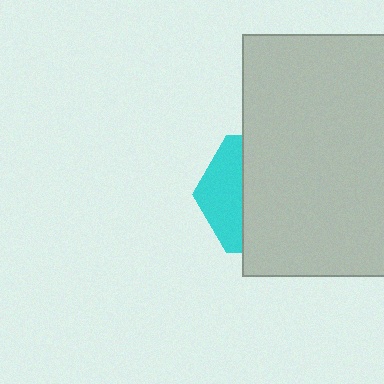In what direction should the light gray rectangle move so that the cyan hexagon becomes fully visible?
The light gray rectangle should move right. That is the shortest direction to clear the overlap and leave the cyan hexagon fully visible.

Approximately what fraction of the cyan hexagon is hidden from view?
Roughly 68% of the cyan hexagon is hidden behind the light gray rectangle.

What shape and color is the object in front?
The object in front is a light gray rectangle.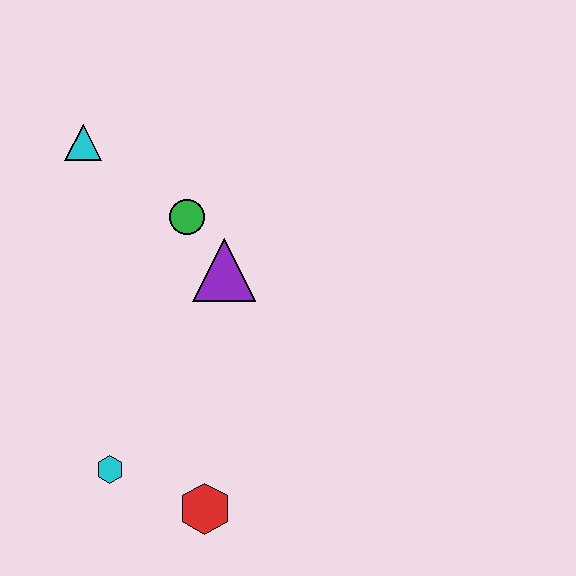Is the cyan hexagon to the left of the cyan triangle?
No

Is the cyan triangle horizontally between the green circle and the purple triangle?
No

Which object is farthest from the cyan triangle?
The red hexagon is farthest from the cyan triangle.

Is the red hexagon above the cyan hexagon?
No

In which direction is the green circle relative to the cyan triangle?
The green circle is to the right of the cyan triangle.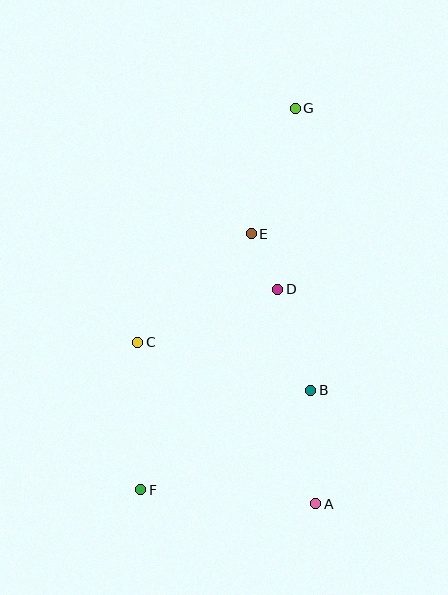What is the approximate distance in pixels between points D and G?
The distance between D and G is approximately 182 pixels.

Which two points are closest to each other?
Points D and E are closest to each other.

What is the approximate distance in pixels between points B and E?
The distance between B and E is approximately 167 pixels.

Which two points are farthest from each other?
Points F and G are farthest from each other.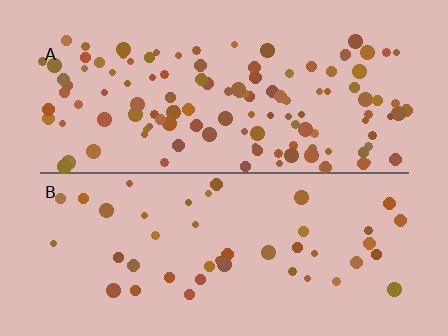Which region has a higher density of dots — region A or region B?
A (the top).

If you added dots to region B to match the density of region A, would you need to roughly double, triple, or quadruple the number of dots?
Approximately triple.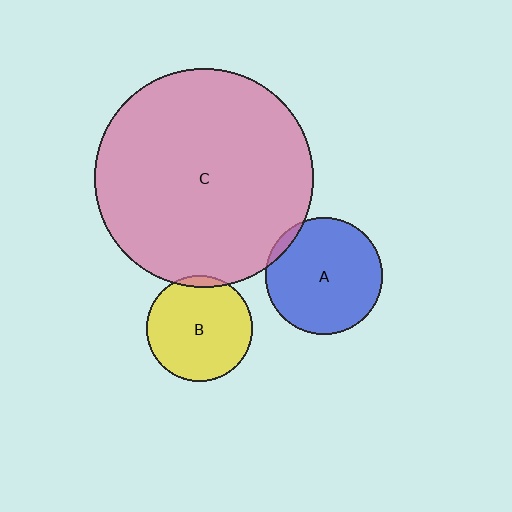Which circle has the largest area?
Circle C (pink).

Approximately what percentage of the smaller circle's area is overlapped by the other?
Approximately 5%.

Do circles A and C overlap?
Yes.